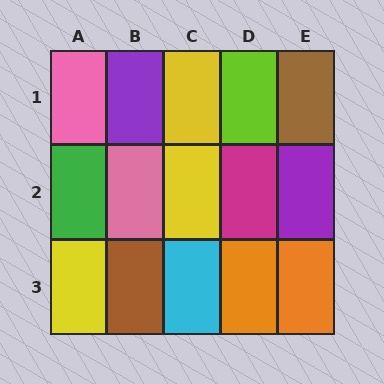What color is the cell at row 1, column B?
Purple.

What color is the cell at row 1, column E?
Brown.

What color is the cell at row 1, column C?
Yellow.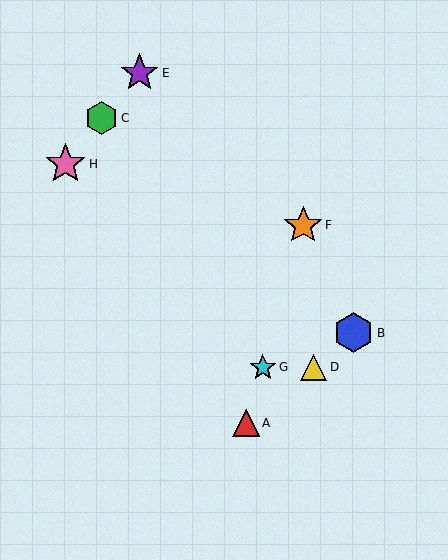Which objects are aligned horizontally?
Objects D, G are aligned horizontally.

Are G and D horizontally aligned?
Yes, both are at y≈367.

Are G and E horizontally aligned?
No, G is at y≈367 and E is at y≈73.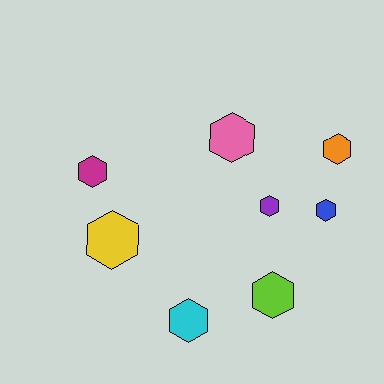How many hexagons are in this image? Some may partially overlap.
There are 8 hexagons.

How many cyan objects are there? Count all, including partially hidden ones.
There is 1 cyan object.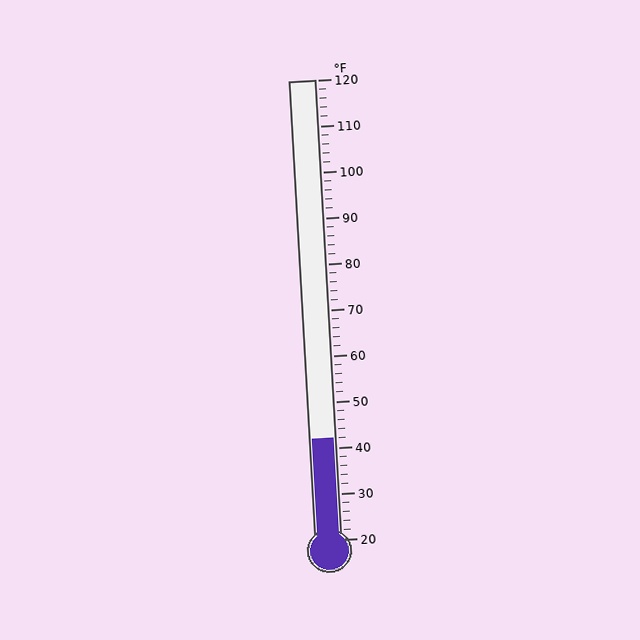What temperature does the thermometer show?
The thermometer shows approximately 42°F.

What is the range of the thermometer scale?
The thermometer scale ranges from 20°F to 120°F.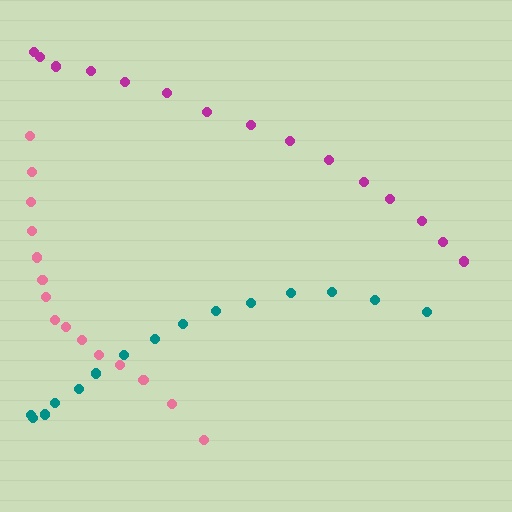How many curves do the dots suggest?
There are 3 distinct paths.